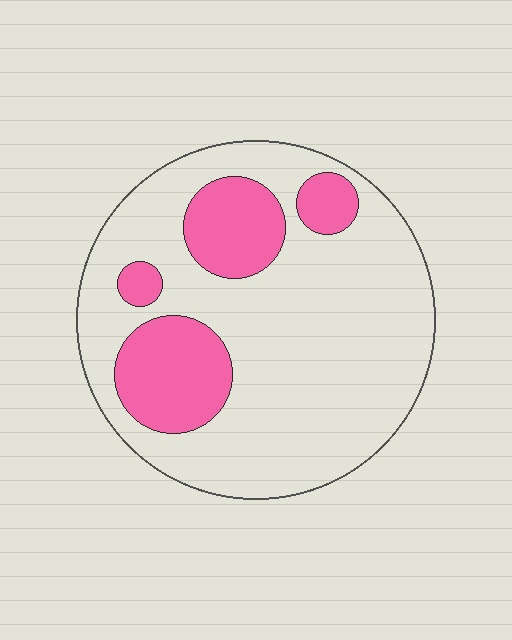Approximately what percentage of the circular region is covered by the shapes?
Approximately 25%.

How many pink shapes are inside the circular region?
4.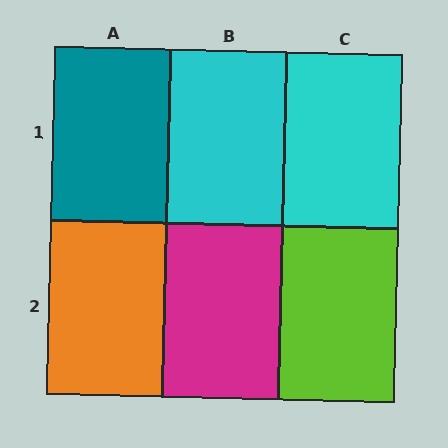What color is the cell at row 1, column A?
Teal.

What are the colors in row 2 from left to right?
Orange, magenta, lime.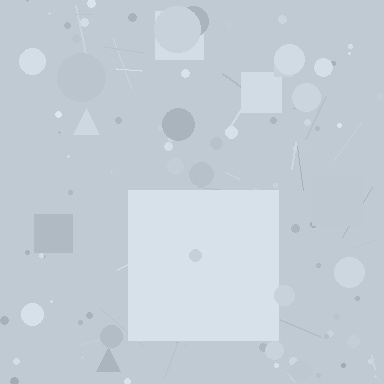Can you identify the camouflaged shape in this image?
The camouflaged shape is a square.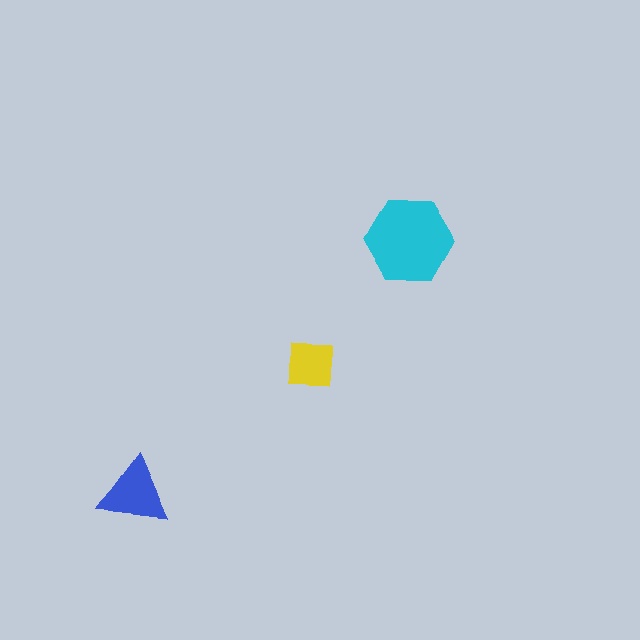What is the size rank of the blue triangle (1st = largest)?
2nd.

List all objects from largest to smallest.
The cyan hexagon, the blue triangle, the yellow square.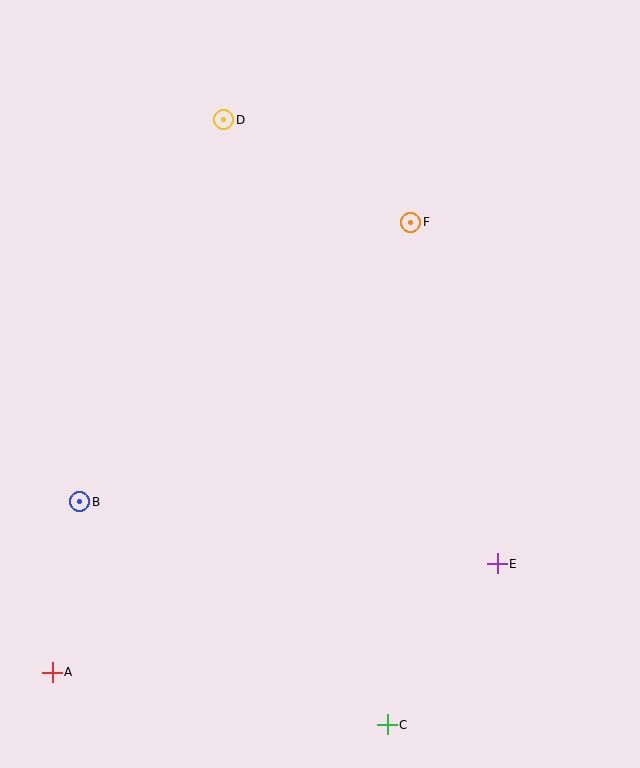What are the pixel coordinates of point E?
Point E is at (497, 564).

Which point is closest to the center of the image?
Point F at (411, 222) is closest to the center.